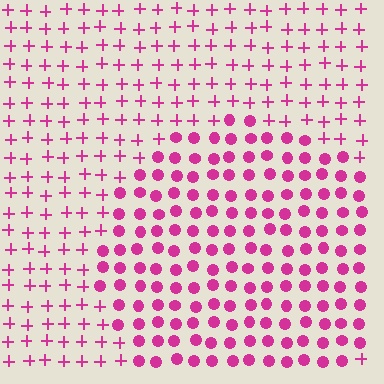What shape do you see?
I see a circle.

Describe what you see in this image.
The image is filled with small magenta elements arranged in a uniform grid. A circle-shaped region contains circles, while the surrounding area contains plus signs. The boundary is defined purely by the change in element shape.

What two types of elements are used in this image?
The image uses circles inside the circle region and plus signs outside it.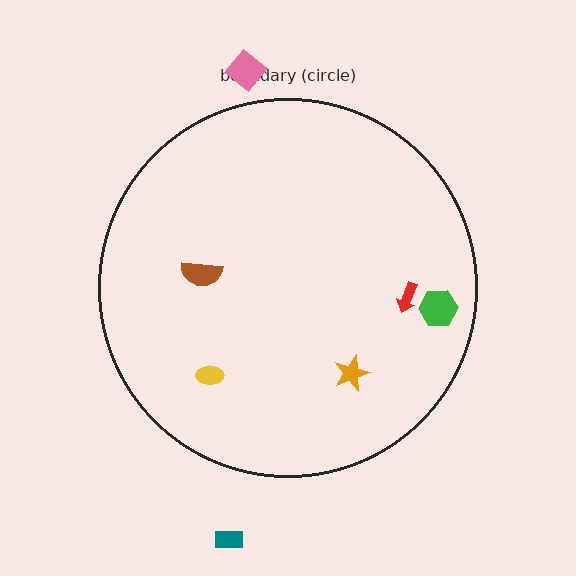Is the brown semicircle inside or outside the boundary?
Inside.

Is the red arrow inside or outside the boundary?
Inside.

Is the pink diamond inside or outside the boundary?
Outside.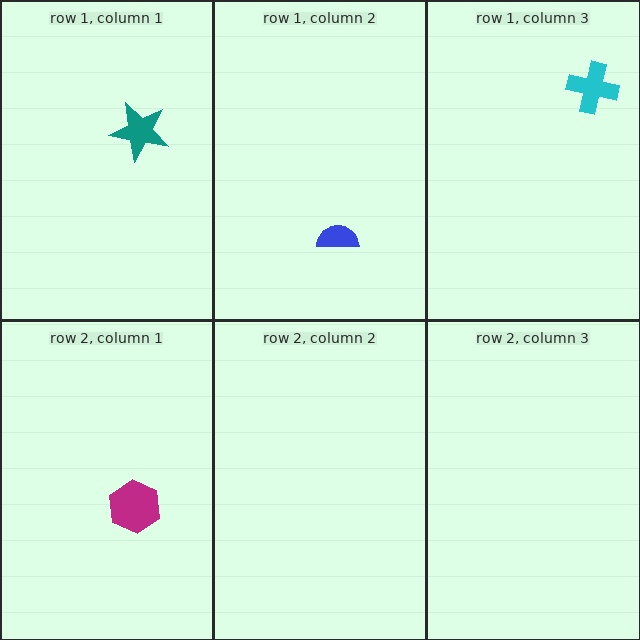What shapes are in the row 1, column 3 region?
The cyan cross.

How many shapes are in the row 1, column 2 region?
1.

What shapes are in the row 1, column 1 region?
The teal star.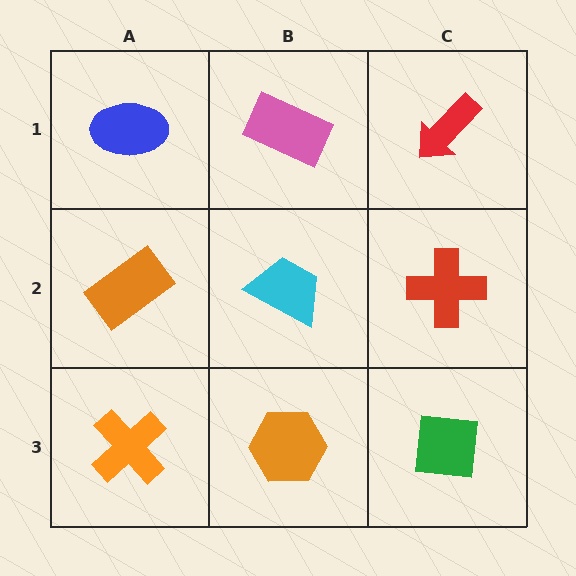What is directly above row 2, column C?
A red arrow.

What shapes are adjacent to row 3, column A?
An orange rectangle (row 2, column A), an orange hexagon (row 3, column B).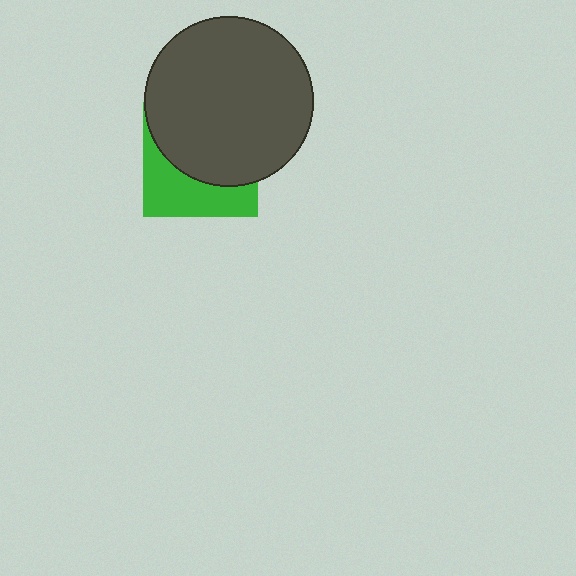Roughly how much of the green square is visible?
A small part of it is visible (roughly 39%).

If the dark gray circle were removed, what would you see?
You would see the complete green square.